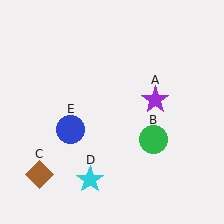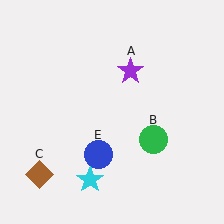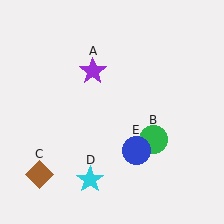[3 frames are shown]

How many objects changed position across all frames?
2 objects changed position: purple star (object A), blue circle (object E).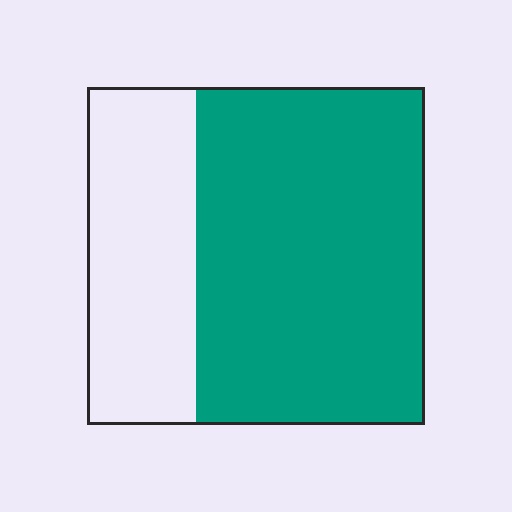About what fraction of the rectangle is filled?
About two thirds (2/3).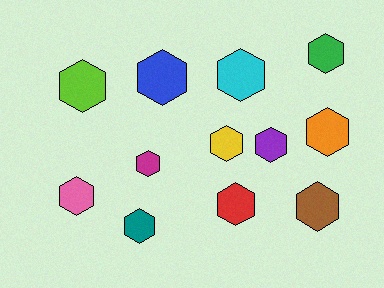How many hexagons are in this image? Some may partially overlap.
There are 12 hexagons.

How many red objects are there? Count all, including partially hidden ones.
There is 1 red object.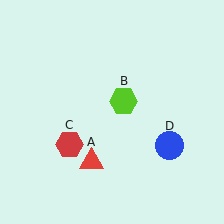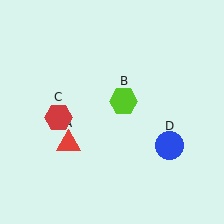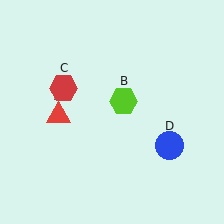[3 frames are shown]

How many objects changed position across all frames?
2 objects changed position: red triangle (object A), red hexagon (object C).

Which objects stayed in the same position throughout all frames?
Lime hexagon (object B) and blue circle (object D) remained stationary.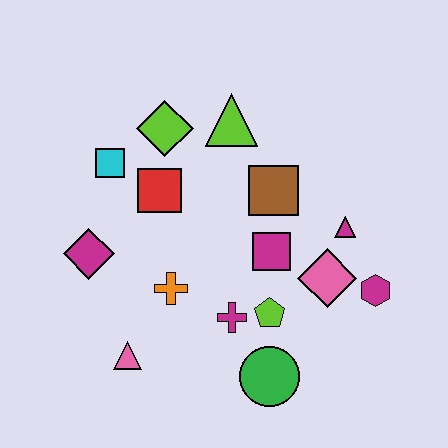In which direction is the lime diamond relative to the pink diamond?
The lime diamond is to the left of the pink diamond.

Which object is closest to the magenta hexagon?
The pink diamond is closest to the magenta hexagon.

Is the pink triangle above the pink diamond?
No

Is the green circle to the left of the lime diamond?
No